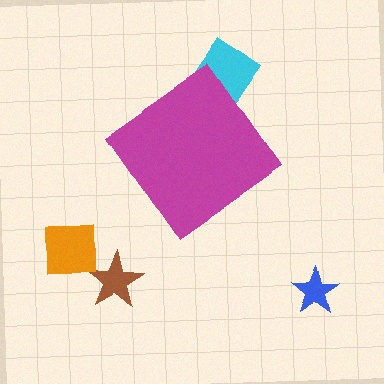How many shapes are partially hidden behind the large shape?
1 shape is partially hidden.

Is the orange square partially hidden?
No, the orange square is fully visible.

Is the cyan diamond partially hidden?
Yes, the cyan diamond is partially hidden behind the magenta diamond.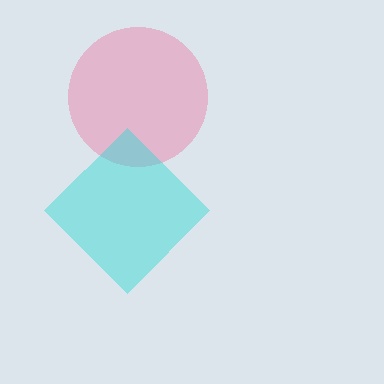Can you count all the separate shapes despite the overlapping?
Yes, there are 2 separate shapes.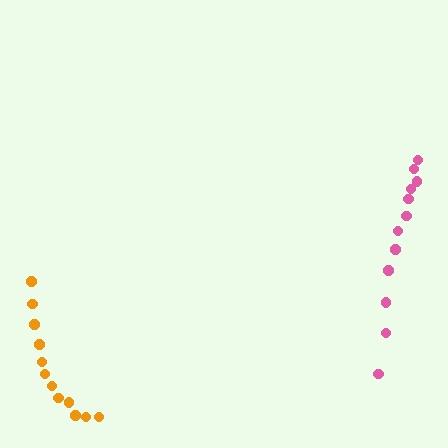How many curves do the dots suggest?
There are 2 distinct paths.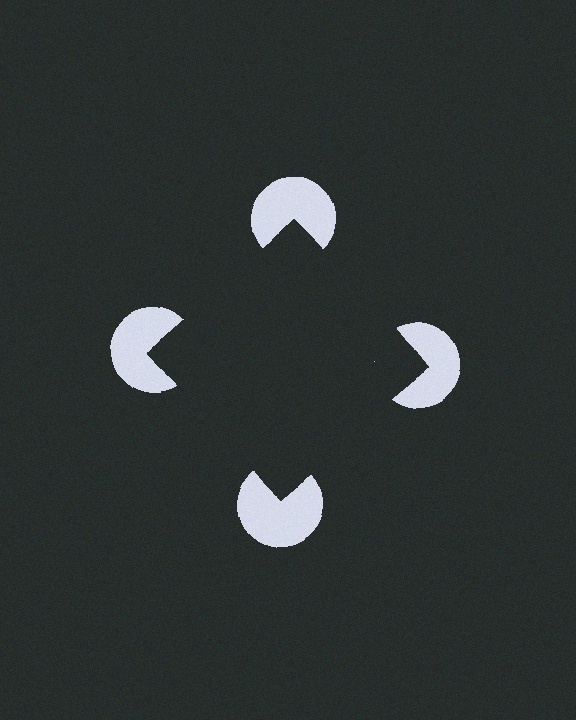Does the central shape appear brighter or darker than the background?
It typically appears slightly darker than the background, even though no actual brightness change is drawn.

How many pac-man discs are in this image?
There are 4 — one at each vertex of the illusory square.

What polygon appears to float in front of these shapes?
An illusory square — its edges are inferred from the aligned wedge cuts in the pac-man discs, not physically drawn.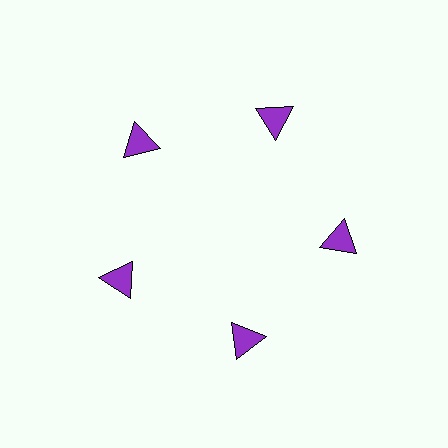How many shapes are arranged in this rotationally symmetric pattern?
There are 5 shapes, arranged in 5 groups of 1.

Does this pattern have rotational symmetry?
Yes, this pattern has 5-fold rotational symmetry. It looks the same after rotating 72 degrees around the center.